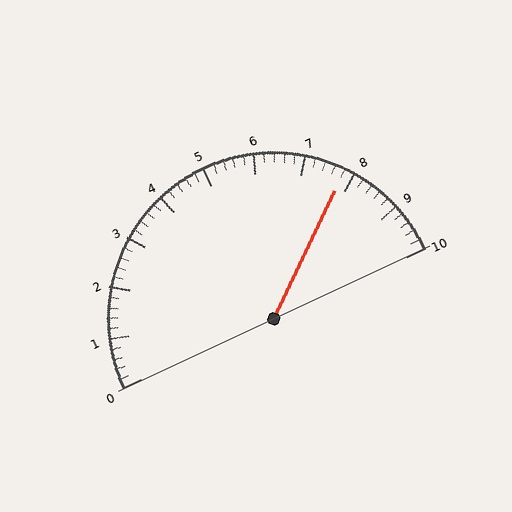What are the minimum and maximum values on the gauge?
The gauge ranges from 0 to 10.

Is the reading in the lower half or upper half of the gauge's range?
The reading is in the upper half of the range (0 to 10).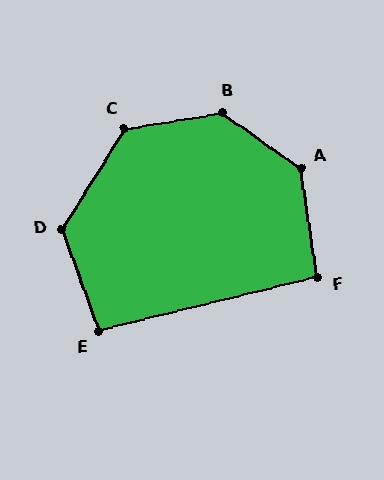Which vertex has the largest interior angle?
B, at approximately 136 degrees.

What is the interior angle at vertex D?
Approximately 128 degrees (obtuse).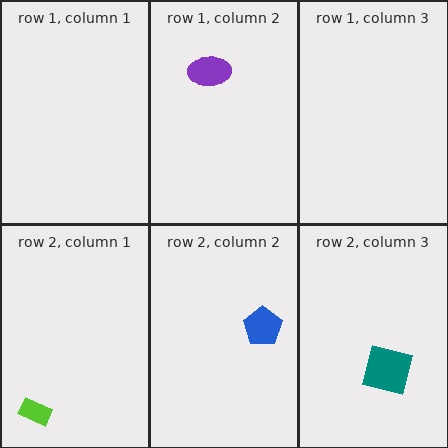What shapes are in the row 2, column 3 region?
The teal square.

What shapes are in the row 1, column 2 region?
The purple ellipse.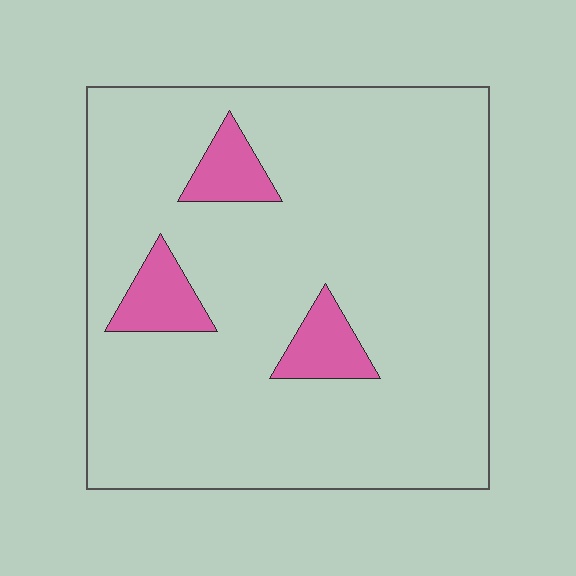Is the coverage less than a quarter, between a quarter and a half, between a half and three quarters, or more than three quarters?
Less than a quarter.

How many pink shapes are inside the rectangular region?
3.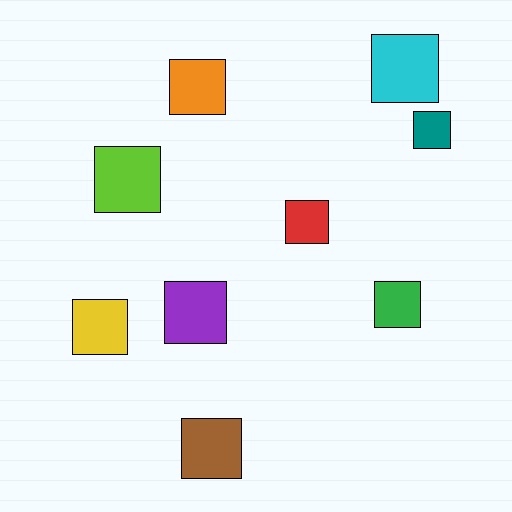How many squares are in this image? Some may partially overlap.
There are 9 squares.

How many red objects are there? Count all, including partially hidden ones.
There is 1 red object.